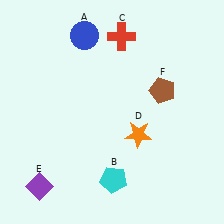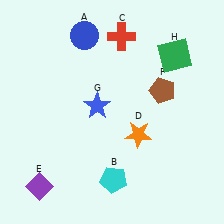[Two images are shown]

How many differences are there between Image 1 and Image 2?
There are 2 differences between the two images.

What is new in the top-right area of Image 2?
A green square (H) was added in the top-right area of Image 2.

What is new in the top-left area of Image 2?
A blue star (G) was added in the top-left area of Image 2.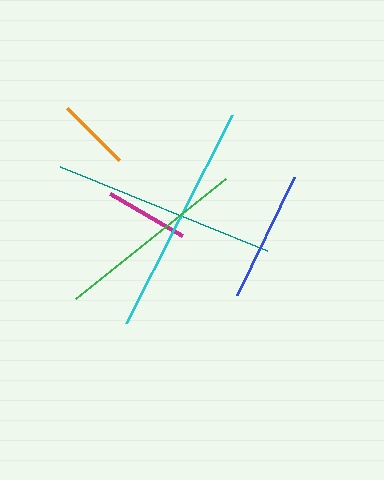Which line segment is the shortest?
The orange line is the shortest at approximately 73 pixels.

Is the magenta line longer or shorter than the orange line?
The magenta line is longer than the orange line.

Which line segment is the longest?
The cyan line is the longest at approximately 233 pixels.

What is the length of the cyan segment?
The cyan segment is approximately 233 pixels long.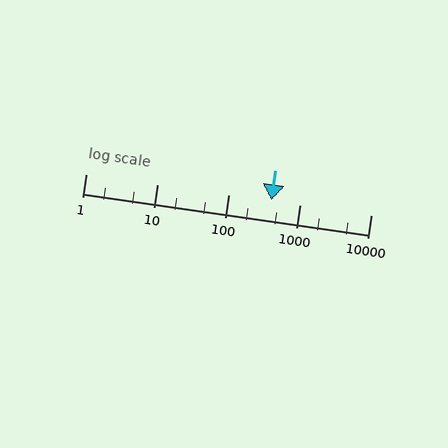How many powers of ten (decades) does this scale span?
The scale spans 4 decades, from 1 to 10000.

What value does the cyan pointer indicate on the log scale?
The pointer indicates approximately 400.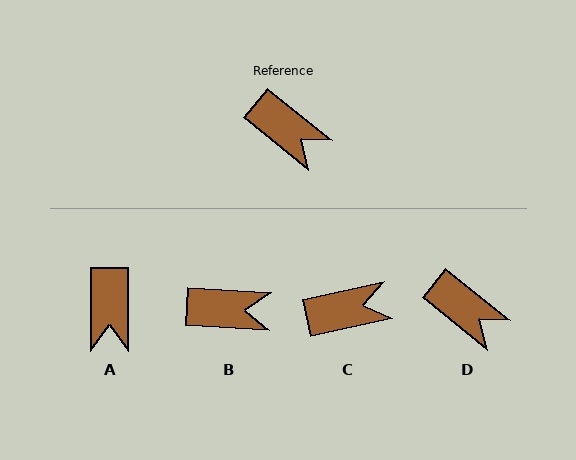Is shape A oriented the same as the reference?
No, it is off by about 51 degrees.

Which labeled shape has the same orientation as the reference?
D.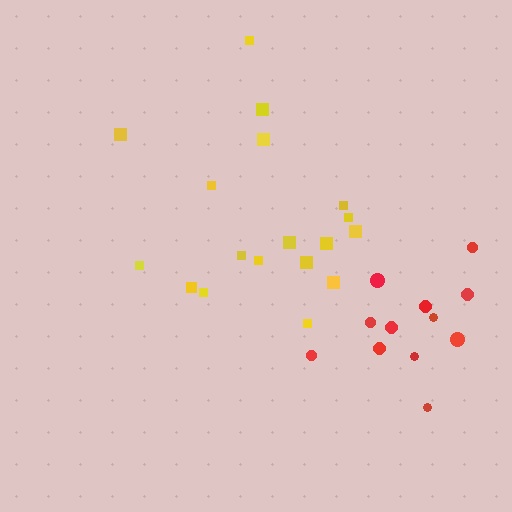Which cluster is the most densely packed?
Red.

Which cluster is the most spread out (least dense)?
Yellow.